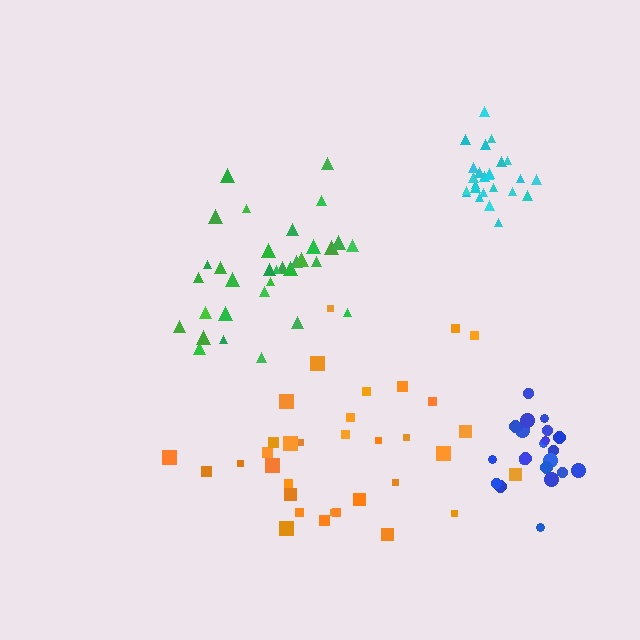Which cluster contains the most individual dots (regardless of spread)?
Orange (34).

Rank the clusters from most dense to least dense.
cyan, blue, green, orange.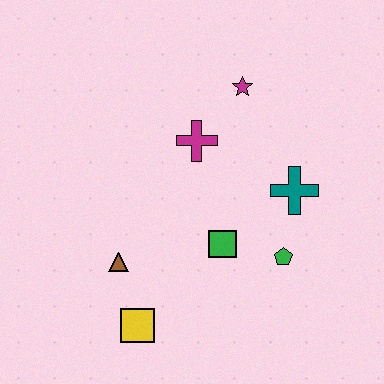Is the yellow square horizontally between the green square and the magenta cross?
No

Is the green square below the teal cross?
Yes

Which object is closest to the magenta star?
The magenta cross is closest to the magenta star.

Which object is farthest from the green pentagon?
The magenta star is farthest from the green pentagon.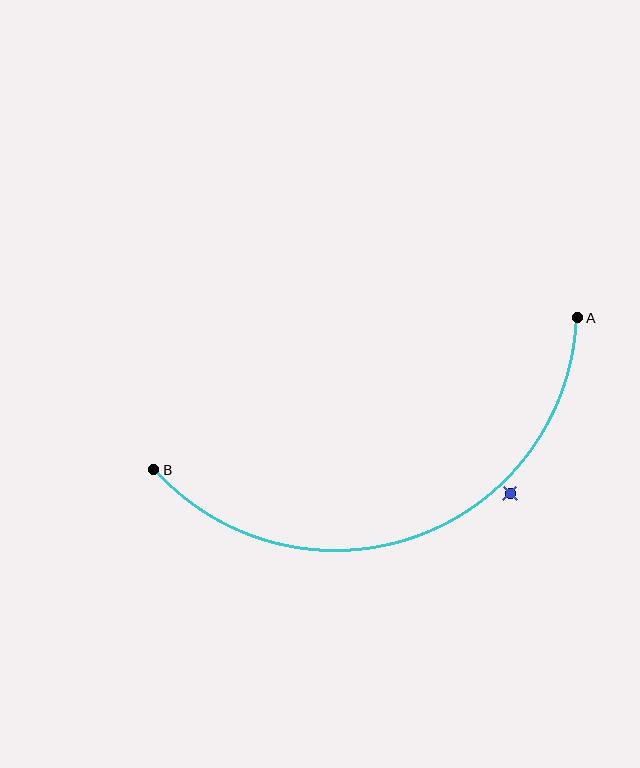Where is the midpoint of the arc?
The arc midpoint is the point on the curve farthest from the straight line joining A and B. It sits below that line.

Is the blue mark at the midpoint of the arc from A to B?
No — the blue mark does not lie on the arc at all. It sits slightly outside the curve.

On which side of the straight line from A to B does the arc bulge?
The arc bulges below the straight line connecting A and B.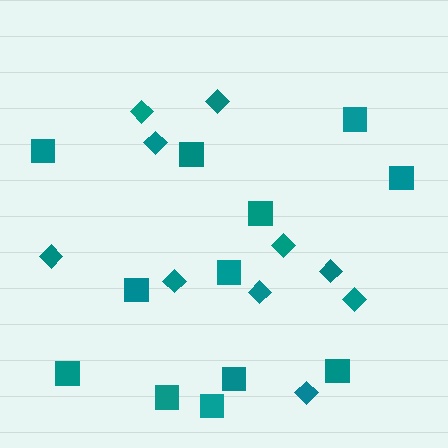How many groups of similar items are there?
There are 2 groups: one group of squares (12) and one group of diamonds (10).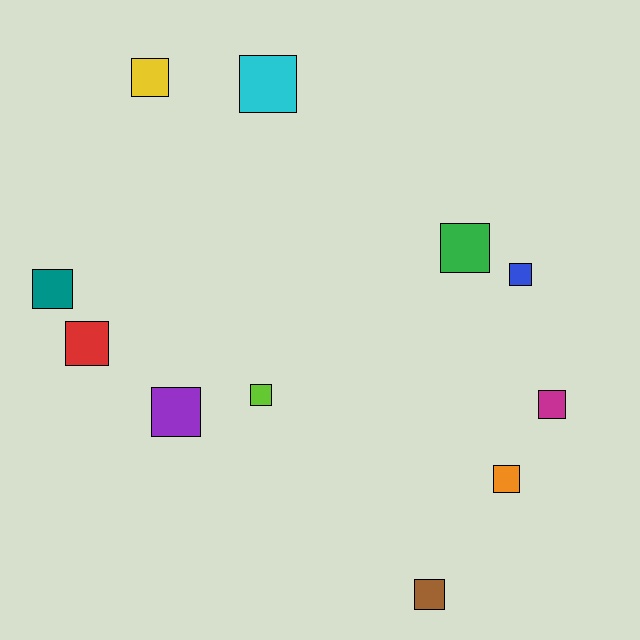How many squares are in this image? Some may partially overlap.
There are 11 squares.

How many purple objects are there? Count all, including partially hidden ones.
There is 1 purple object.